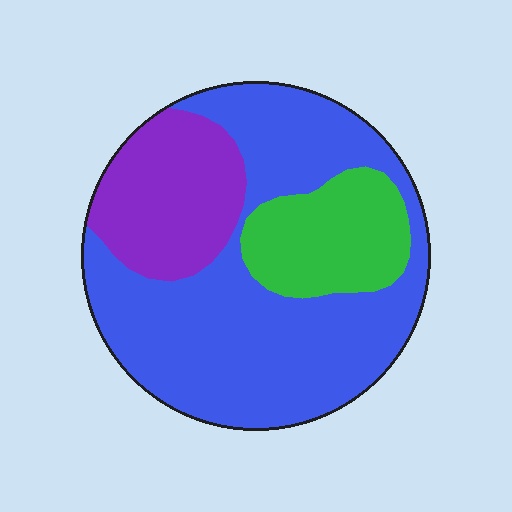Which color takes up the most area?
Blue, at roughly 60%.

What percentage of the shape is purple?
Purple covers roughly 20% of the shape.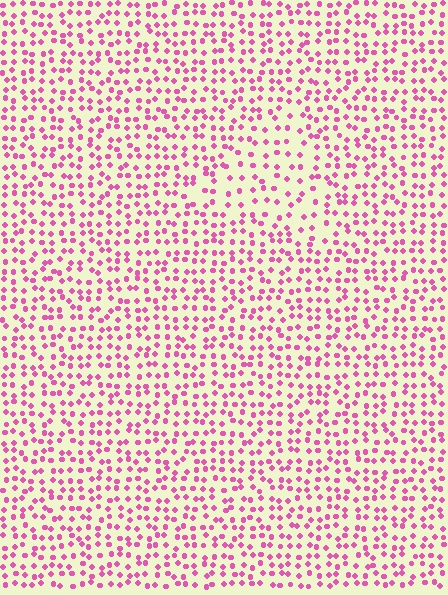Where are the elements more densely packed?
The elements are more densely packed outside the triangle boundary.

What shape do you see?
I see a triangle.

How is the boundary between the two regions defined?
The boundary is defined by a change in element density (approximately 1.7x ratio). All elements are the same color, size, and shape.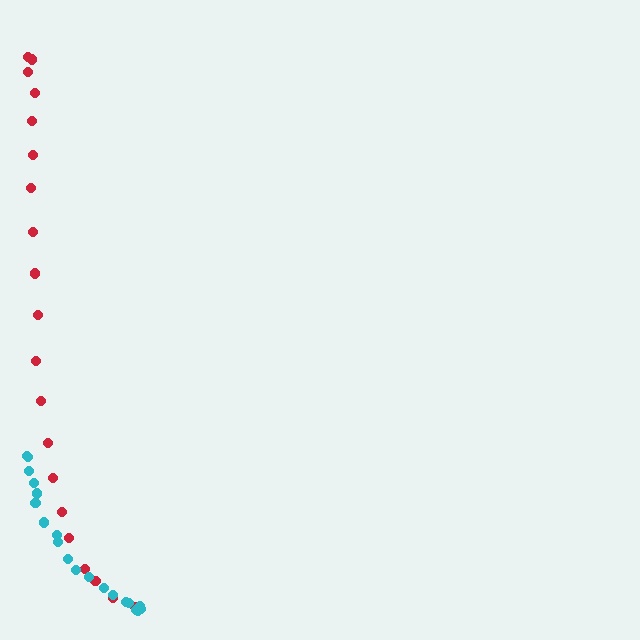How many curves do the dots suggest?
There are 2 distinct paths.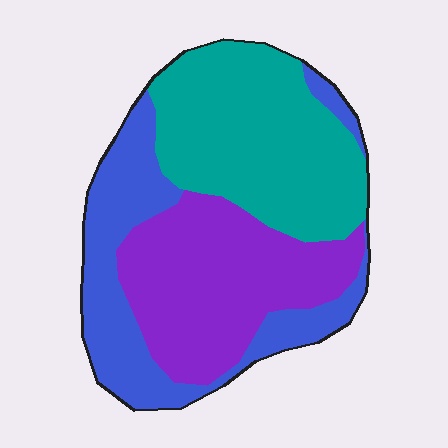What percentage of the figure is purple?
Purple covers roughly 35% of the figure.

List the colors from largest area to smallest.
From largest to smallest: teal, purple, blue.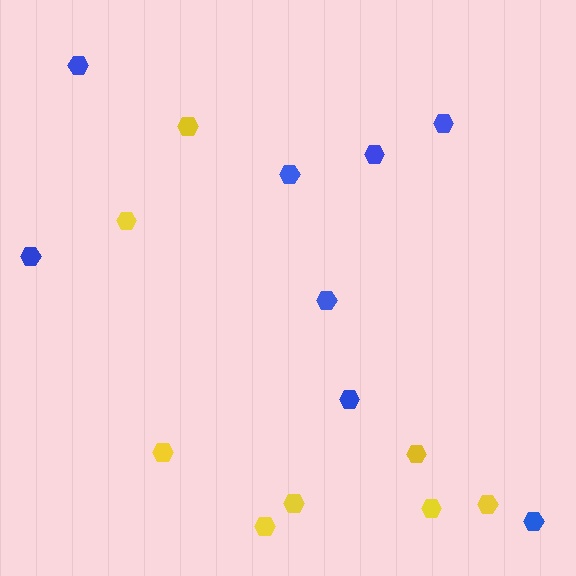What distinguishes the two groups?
There are 2 groups: one group of blue hexagons (8) and one group of yellow hexagons (8).